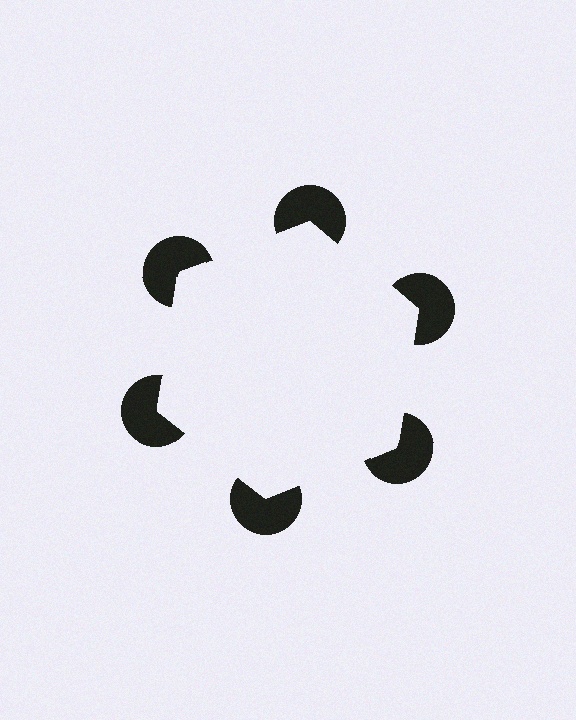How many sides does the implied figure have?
6 sides.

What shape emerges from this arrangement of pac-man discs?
An illusory hexagon — its edges are inferred from the aligned wedge cuts in the pac-man discs, not physically drawn.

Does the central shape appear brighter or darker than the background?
It typically appears slightly brighter than the background, even though no actual brightness change is drawn.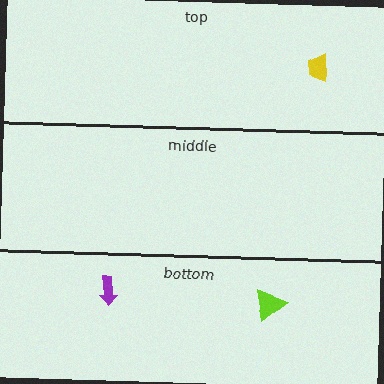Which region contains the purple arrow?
The bottom region.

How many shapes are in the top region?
1.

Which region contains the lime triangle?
The bottom region.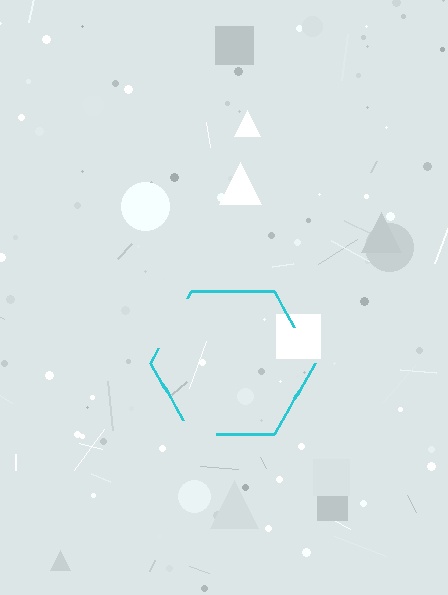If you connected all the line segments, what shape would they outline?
They would outline a hexagon.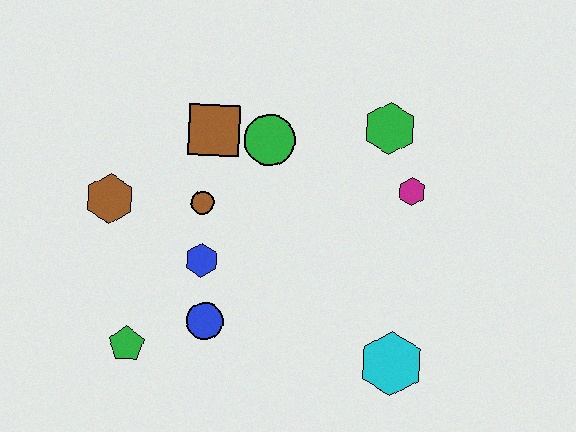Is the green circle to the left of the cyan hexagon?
Yes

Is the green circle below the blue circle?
No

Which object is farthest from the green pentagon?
The green hexagon is farthest from the green pentagon.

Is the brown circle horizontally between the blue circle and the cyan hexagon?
No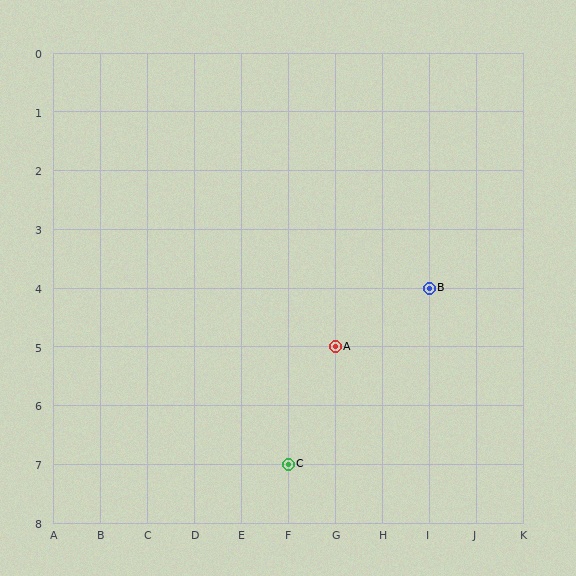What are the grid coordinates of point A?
Point A is at grid coordinates (G, 5).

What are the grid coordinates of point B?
Point B is at grid coordinates (I, 4).